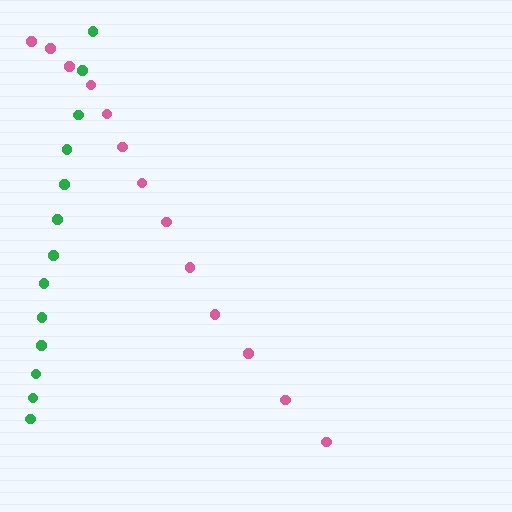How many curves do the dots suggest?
There are 2 distinct paths.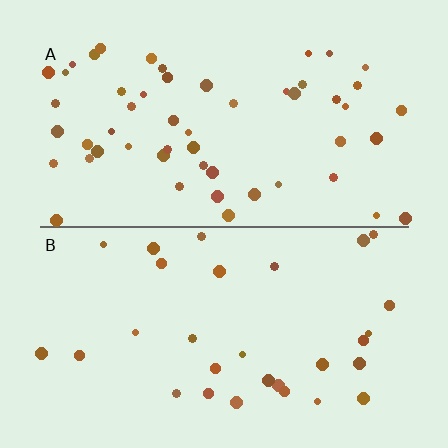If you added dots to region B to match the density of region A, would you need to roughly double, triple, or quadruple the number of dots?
Approximately double.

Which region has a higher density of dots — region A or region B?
A (the top).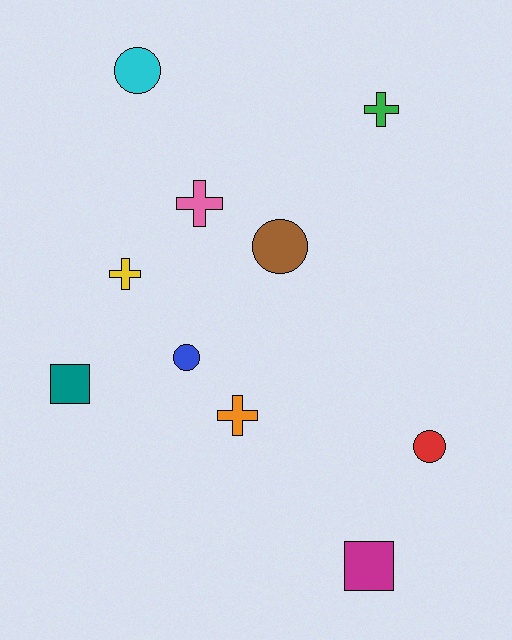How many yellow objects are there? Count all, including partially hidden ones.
There is 1 yellow object.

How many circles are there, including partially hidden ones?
There are 4 circles.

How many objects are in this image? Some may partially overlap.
There are 10 objects.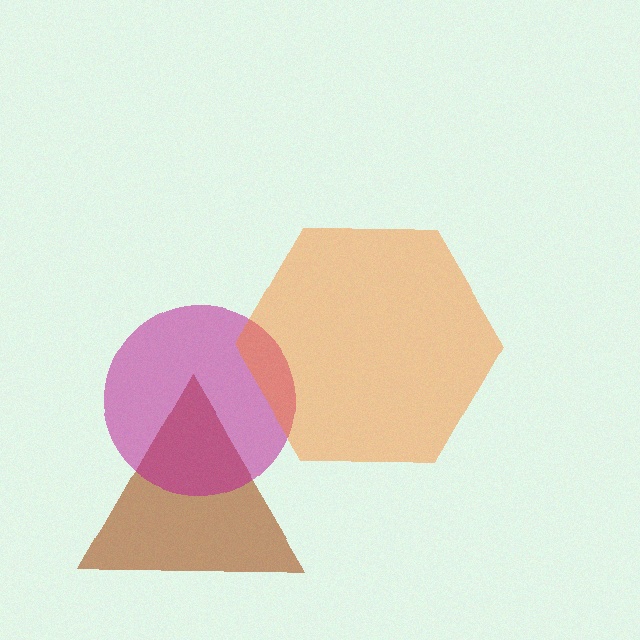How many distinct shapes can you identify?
There are 3 distinct shapes: a brown triangle, a magenta circle, an orange hexagon.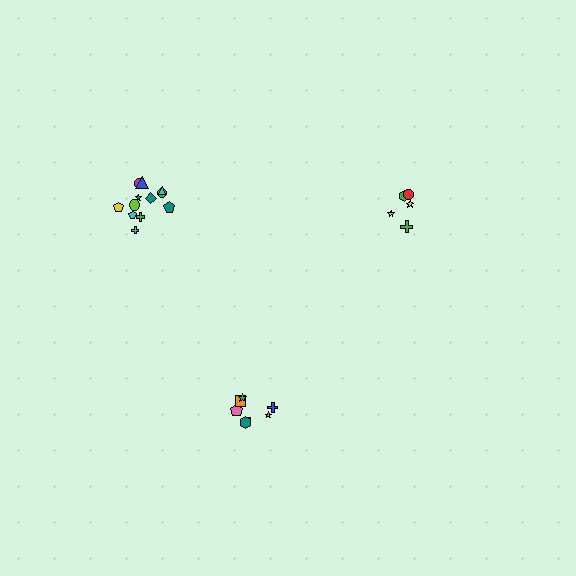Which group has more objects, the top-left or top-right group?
The top-left group.